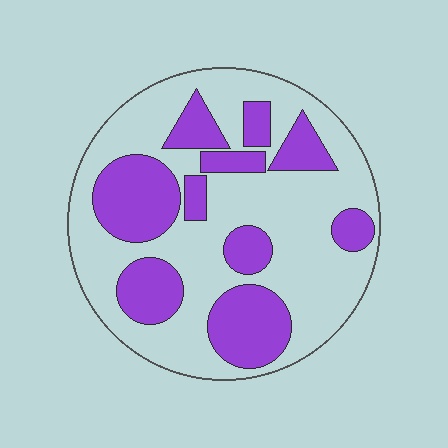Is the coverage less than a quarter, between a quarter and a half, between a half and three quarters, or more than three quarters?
Between a quarter and a half.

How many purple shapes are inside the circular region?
10.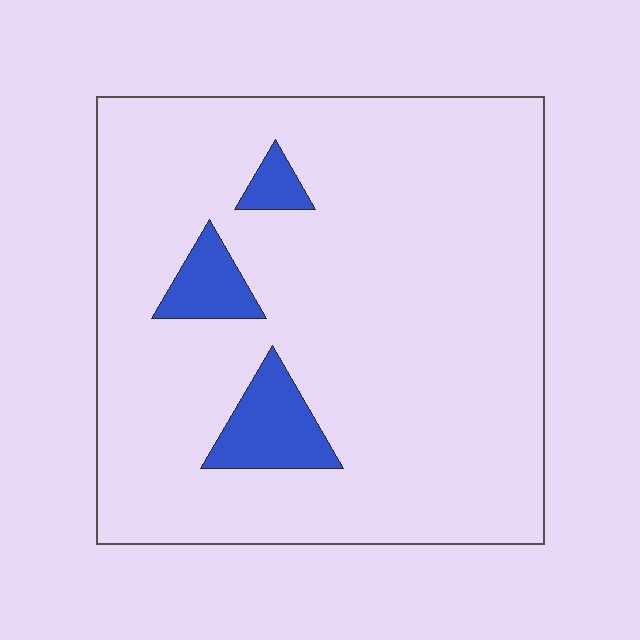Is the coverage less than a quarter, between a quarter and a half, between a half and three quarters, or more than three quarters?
Less than a quarter.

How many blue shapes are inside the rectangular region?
3.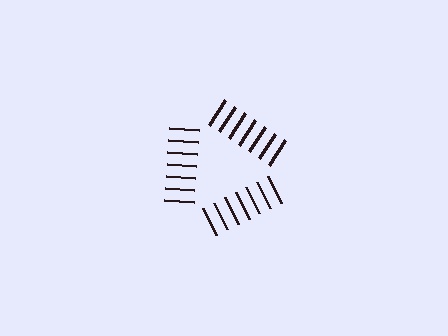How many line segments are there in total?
21 — 7 along each of the 3 edges.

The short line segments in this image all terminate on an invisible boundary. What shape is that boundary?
An illusory triangle — the line segments terminate on its edges but no continuous stroke is drawn.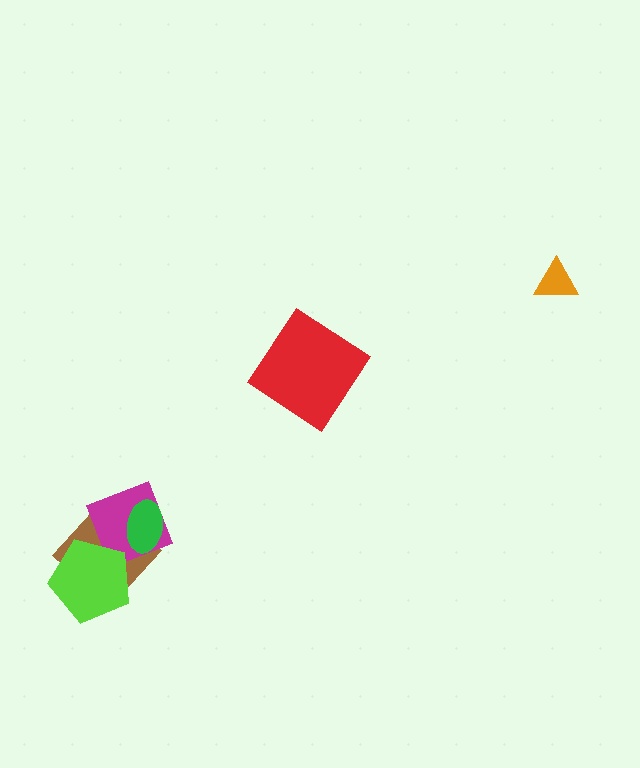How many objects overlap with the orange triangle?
0 objects overlap with the orange triangle.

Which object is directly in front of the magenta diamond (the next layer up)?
The lime pentagon is directly in front of the magenta diamond.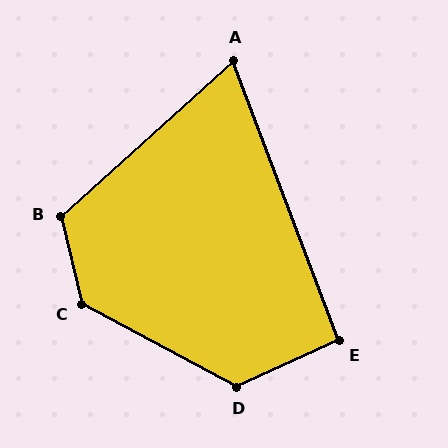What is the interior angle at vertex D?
Approximately 127 degrees (obtuse).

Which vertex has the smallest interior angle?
A, at approximately 69 degrees.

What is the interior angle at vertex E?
Approximately 94 degrees (approximately right).